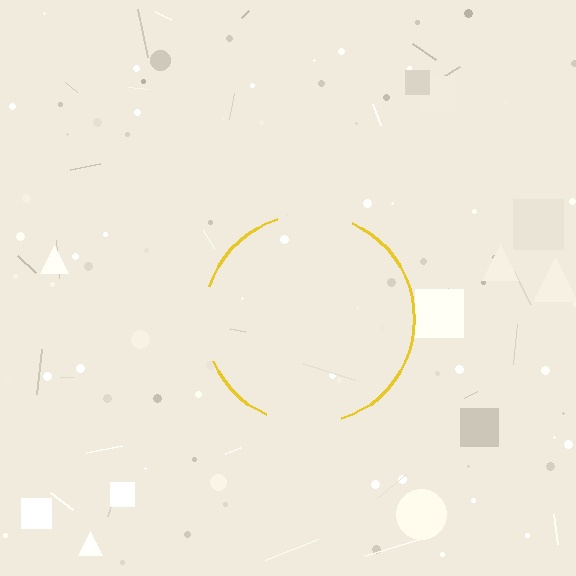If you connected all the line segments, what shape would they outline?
They would outline a circle.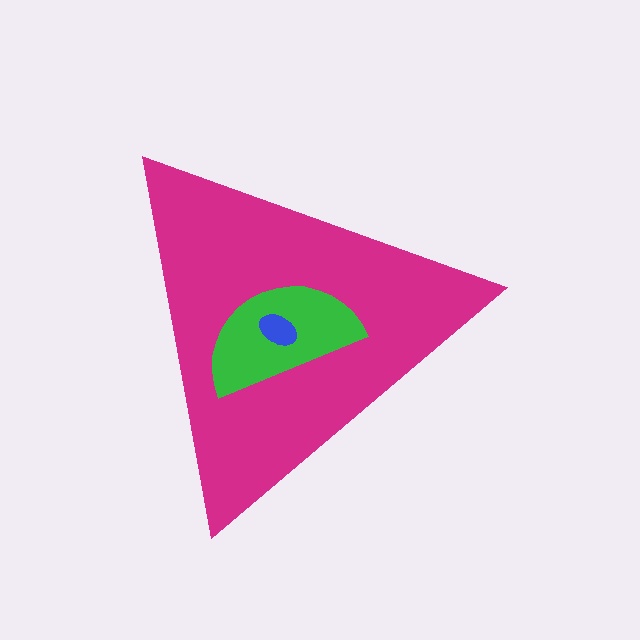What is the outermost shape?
The magenta triangle.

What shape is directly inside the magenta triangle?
The green semicircle.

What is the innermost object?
The blue ellipse.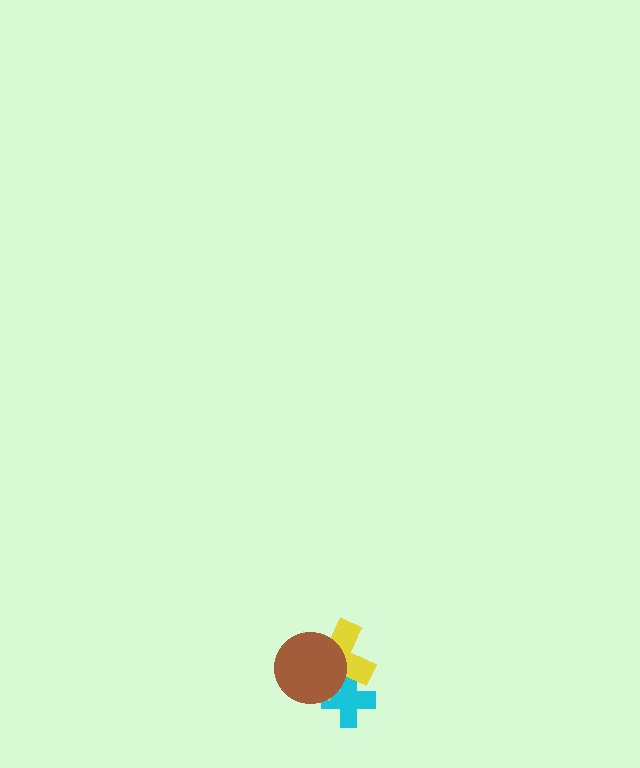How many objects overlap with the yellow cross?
2 objects overlap with the yellow cross.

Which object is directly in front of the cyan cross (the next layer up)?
The yellow cross is directly in front of the cyan cross.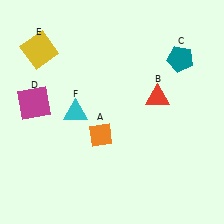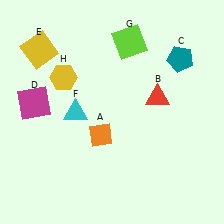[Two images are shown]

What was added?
A lime square (G), a yellow hexagon (H) were added in Image 2.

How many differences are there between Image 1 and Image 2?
There are 2 differences between the two images.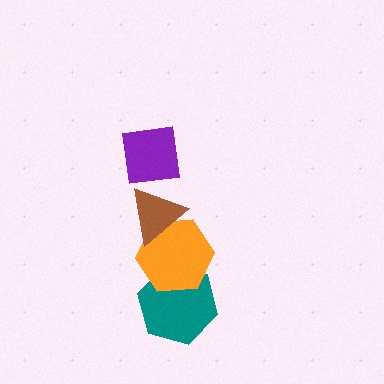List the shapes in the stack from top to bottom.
From top to bottom: the purple square, the brown triangle, the orange hexagon, the teal hexagon.